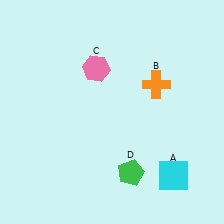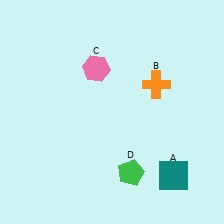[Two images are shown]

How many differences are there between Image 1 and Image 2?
There is 1 difference between the two images.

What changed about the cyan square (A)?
In Image 1, A is cyan. In Image 2, it changed to teal.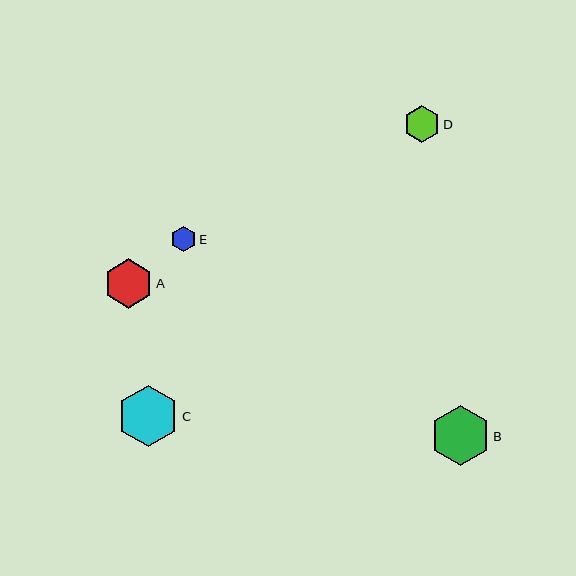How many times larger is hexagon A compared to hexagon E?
Hexagon A is approximately 2.0 times the size of hexagon E.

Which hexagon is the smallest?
Hexagon E is the smallest with a size of approximately 25 pixels.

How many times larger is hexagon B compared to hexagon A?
Hexagon B is approximately 1.2 times the size of hexagon A.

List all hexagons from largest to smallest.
From largest to smallest: C, B, A, D, E.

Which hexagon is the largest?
Hexagon C is the largest with a size of approximately 61 pixels.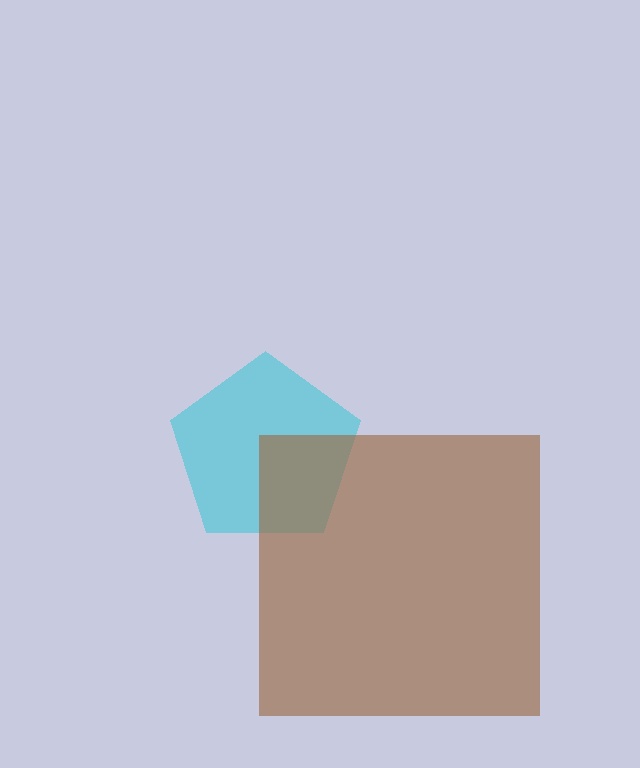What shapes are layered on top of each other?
The layered shapes are: a cyan pentagon, a brown square.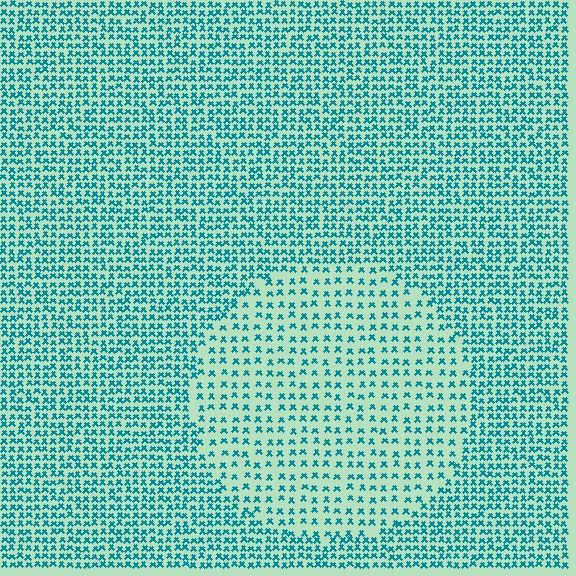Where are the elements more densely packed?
The elements are more densely packed outside the circle boundary.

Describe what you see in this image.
The image contains small teal elements arranged at two different densities. A circle-shaped region is visible where the elements are less densely packed than the surrounding area.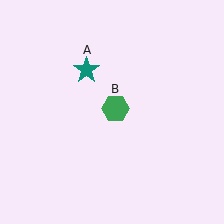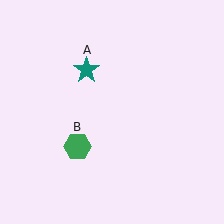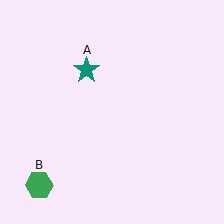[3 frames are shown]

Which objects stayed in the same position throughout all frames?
Teal star (object A) remained stationary.